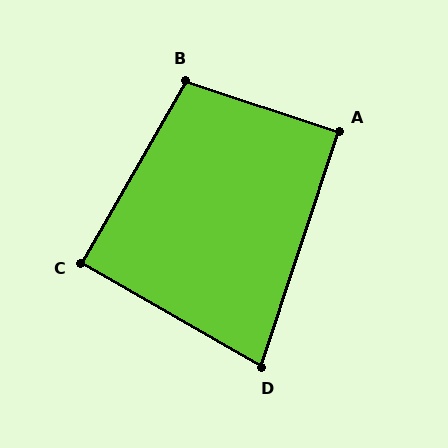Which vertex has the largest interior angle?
B, at approximately 102 degrees.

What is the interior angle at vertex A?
Approximately 90 degrees (approximately right).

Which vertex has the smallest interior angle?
D, at approximately 78 degrees.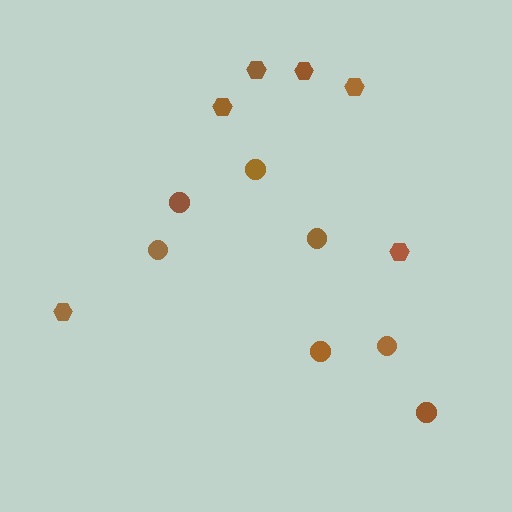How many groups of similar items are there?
There are 2 groups: one group of hexagons (6) and one group of circles (7).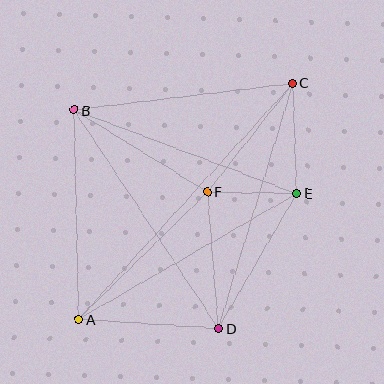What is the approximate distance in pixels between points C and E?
The distance between C and E is approximately 110 pixels.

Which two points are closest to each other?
Points E and F are closest to each other.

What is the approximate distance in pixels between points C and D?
The distance between C and D is approximately 256 pixels.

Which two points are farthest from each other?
Points A and C are farthest from each other.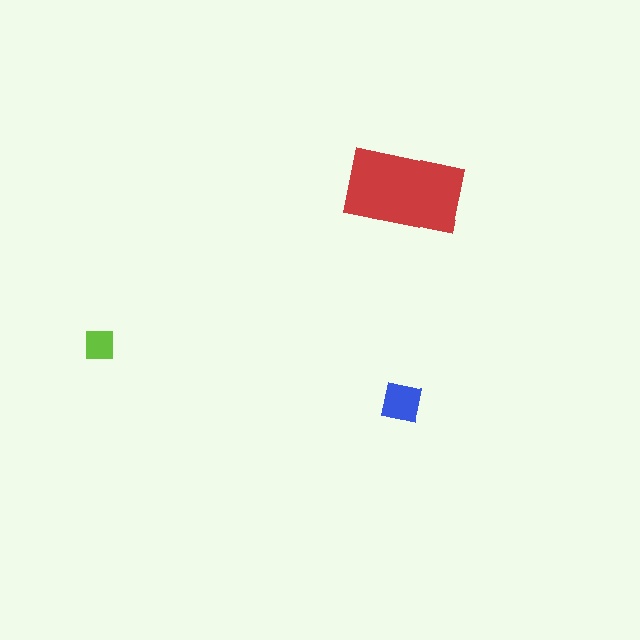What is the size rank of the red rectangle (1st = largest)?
1st.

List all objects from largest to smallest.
The red rectangle, the blue square, the lime square.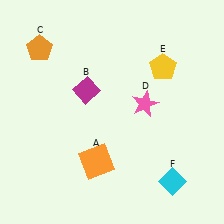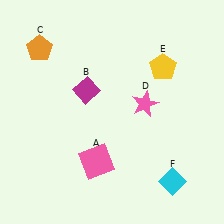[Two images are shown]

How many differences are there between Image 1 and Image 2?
There is 1 difference between the two images.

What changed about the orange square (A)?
In Image 1, A is orange. In Image 2, it changed to pink.